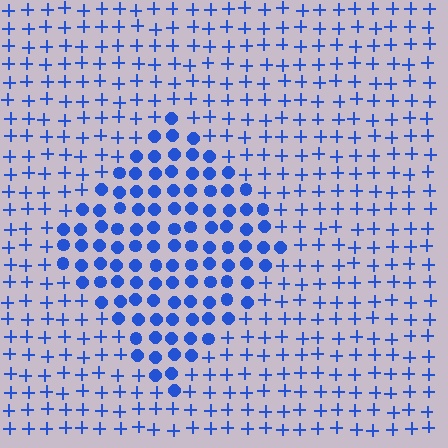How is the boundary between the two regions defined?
The boundary is defined by a change in element shape: circles inside vs. plus signs outside. All elements share the same color and spacing.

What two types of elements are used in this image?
The image uses circles inside the diamond region and plus signs outside it.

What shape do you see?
I see a diamond.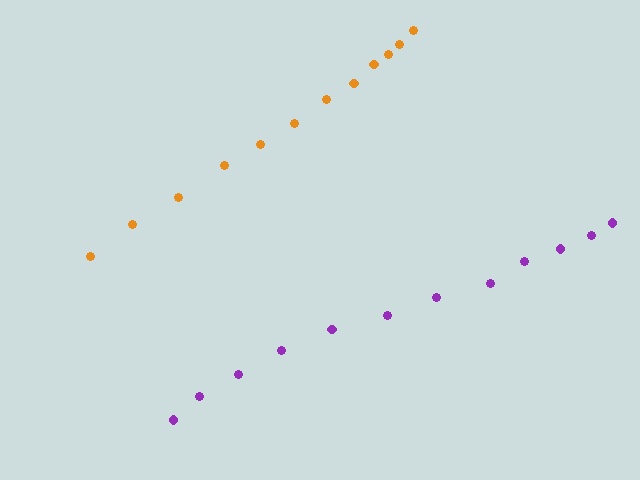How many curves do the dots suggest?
There are 2 distinct paths.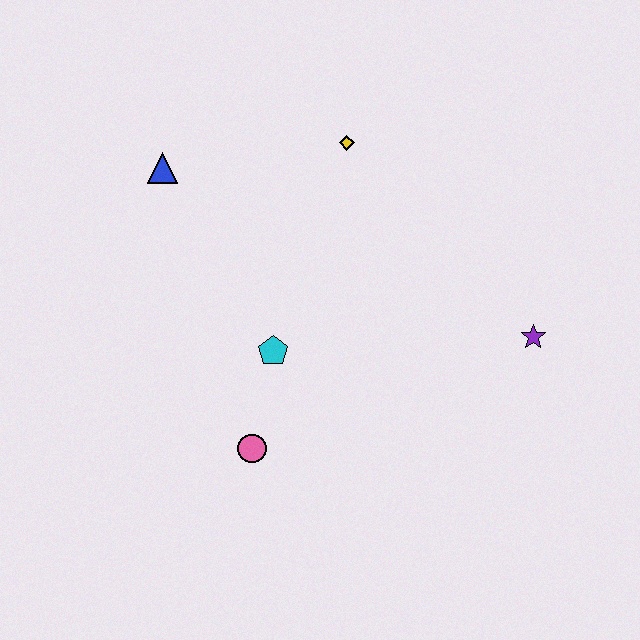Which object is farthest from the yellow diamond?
The pink circle is farthest from the yellow diamond.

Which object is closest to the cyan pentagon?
The pink circle is closest to the cyan pentagon.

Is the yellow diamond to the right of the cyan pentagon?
Yes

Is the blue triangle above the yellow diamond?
No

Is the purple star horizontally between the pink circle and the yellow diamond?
No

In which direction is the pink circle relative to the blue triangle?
The pink circle is below the blue triangle.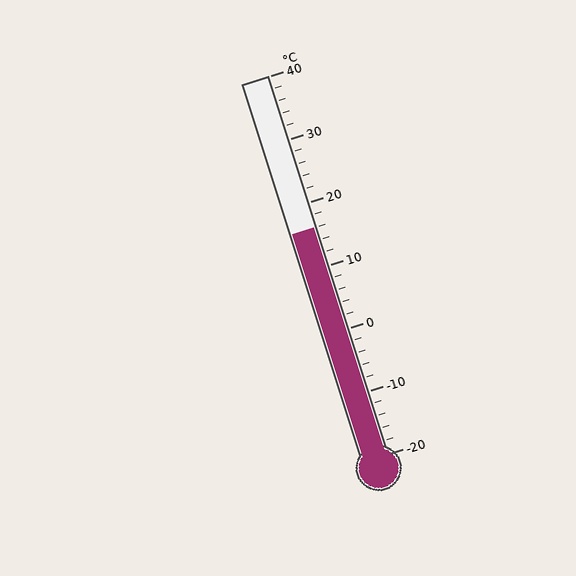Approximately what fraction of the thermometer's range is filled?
The thermometer is filled to approximately 60% of its range.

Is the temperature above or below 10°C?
The temperature is above 10°C.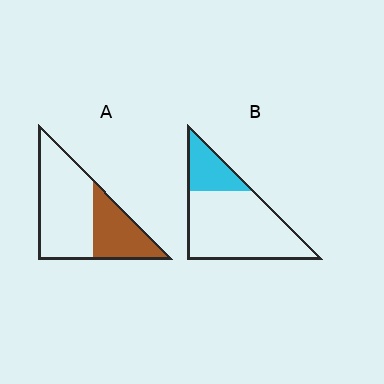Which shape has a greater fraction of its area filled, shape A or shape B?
Shape A.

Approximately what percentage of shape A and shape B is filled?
A is approximately 35% and B is approximately 25%.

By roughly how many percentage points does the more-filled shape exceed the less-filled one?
By roughly 10 percentage points (A over B).